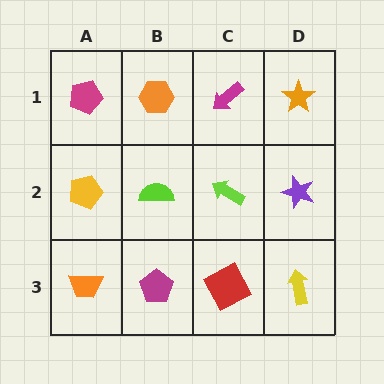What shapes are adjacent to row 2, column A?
A magenta pentagon (row 1, column A), an orange trapezoid (row 3, column A), a lime semicircle (row 2, column B).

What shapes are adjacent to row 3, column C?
A lime arrow (row 2, column C), a magenta pentagon (row 3, column B), a yellow arrow (row 3, column D).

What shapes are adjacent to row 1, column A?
A yellow pentagon (row 2, column A), an orange hexagon (row 1, column B).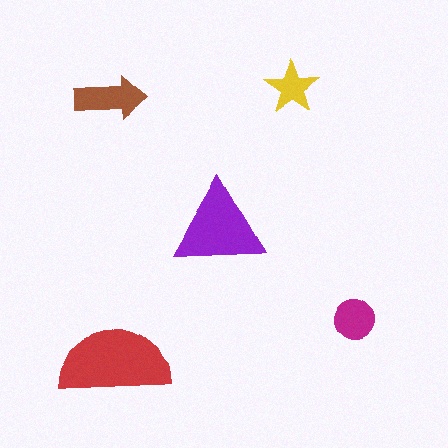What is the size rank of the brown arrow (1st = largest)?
3rd.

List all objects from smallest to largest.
The yellow star, the magenta circle, the brown arrow, the purple triangle, the red semicircle.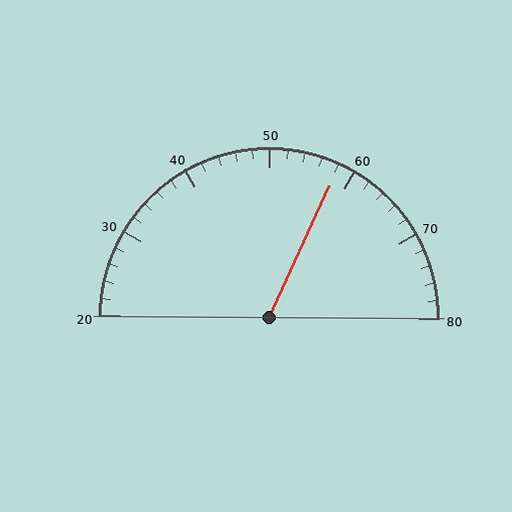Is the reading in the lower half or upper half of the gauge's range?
The reading is in the upper half of the range (20 to 80).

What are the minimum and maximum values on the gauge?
The gauge ranges from 20 to 80.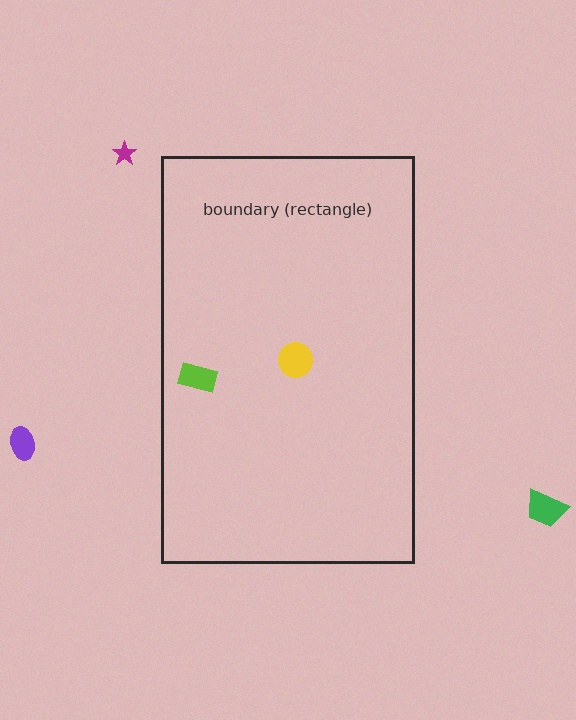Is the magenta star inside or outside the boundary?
Outside.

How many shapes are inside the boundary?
2 inside, 3 outside.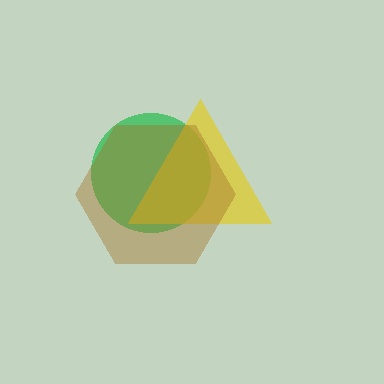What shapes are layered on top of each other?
The layered shapes are: a green circle, a yellow triangle, a brown hexagon.